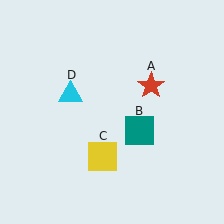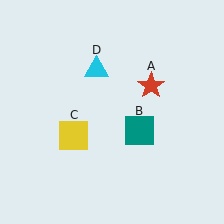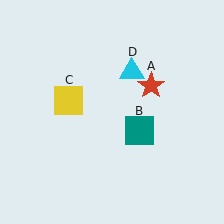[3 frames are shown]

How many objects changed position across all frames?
2 objects changed position: yellow square (object C), cyan triangle (object D).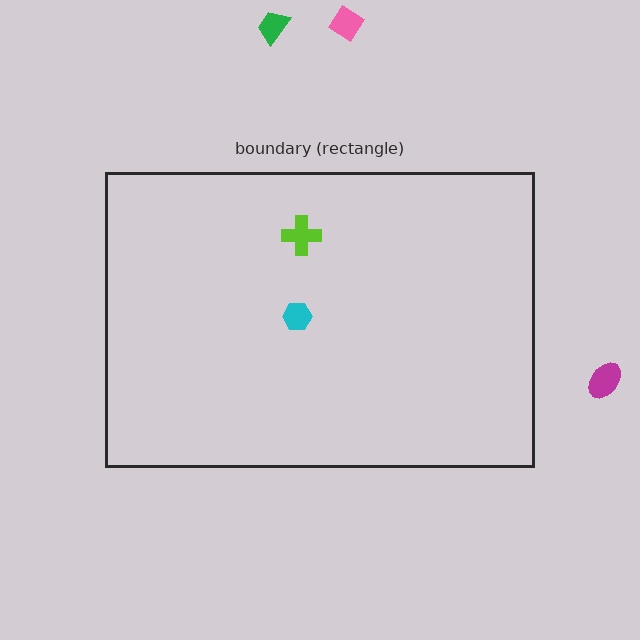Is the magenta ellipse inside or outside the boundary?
Outside.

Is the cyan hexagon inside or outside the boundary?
Inside.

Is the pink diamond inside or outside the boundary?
Outside.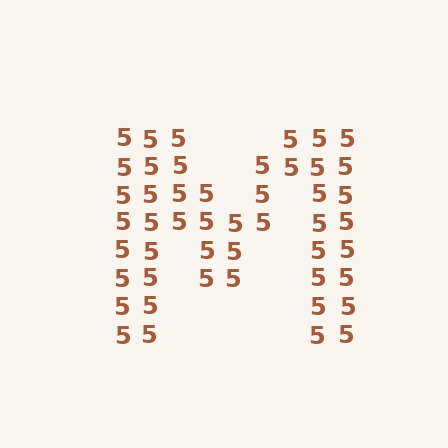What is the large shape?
The large shape is the letter M.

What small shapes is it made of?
It is made of small digit 5's.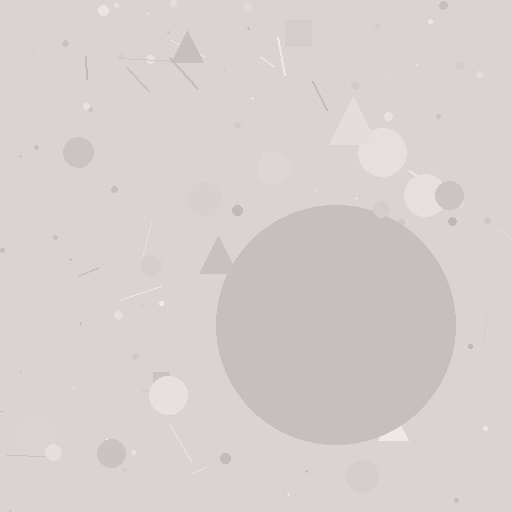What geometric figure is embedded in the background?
A circle is embedded in the background.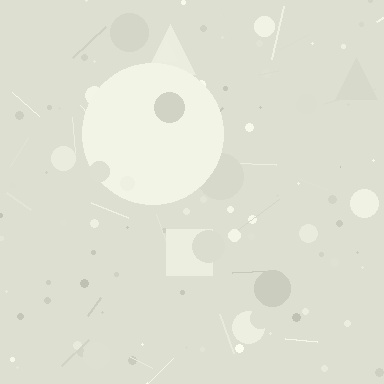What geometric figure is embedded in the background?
A circle is embedded in the background.